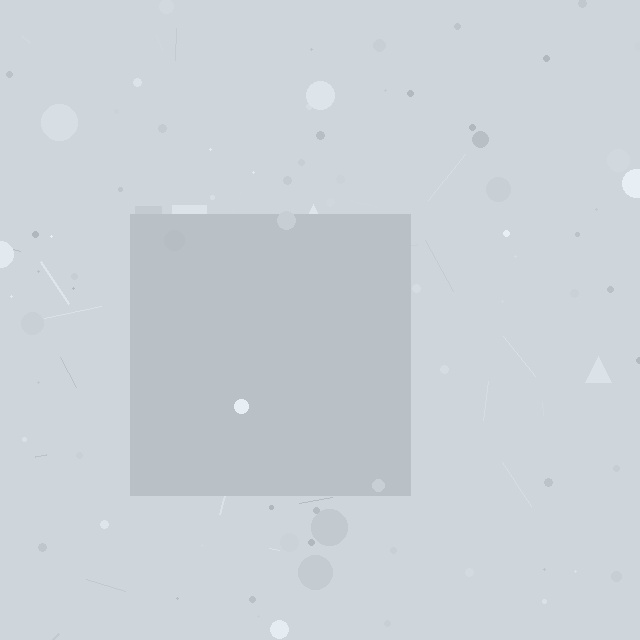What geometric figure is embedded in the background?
A square is embedded in the background.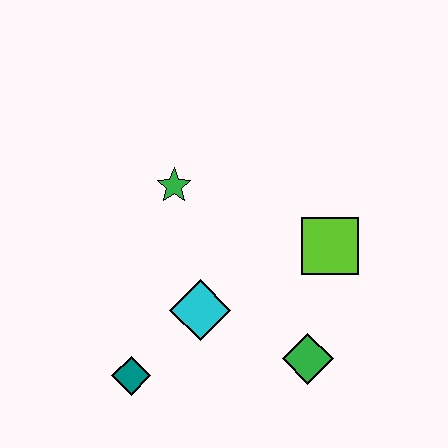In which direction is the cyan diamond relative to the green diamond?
The cyan diamond is to the left of the green diamond.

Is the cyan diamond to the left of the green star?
No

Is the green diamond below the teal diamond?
No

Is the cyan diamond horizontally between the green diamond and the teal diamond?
Yes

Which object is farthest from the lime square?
The teal diamond is farthest from the lime square.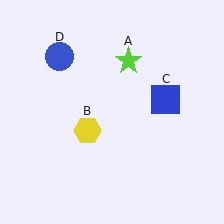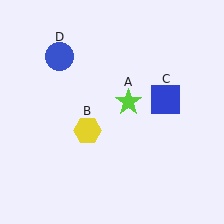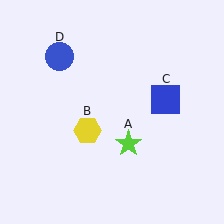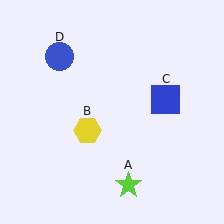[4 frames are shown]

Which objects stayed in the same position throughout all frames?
Yellow hexagon (object B) and blue square (object C) and blue circle (object D) remained stationary.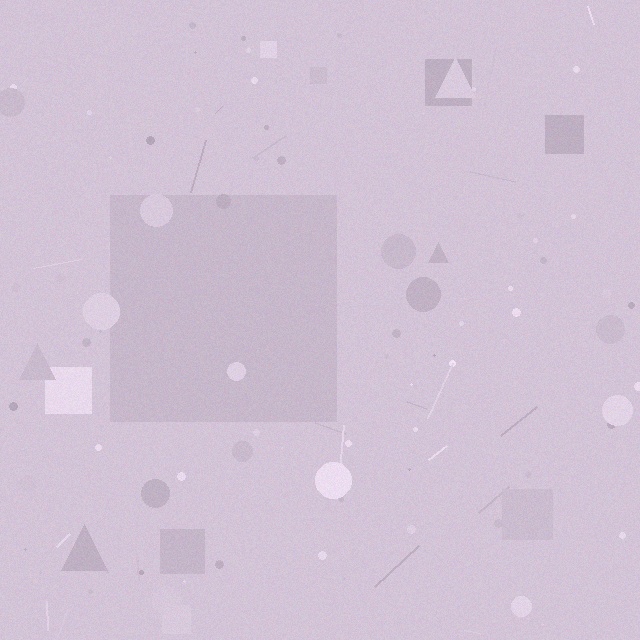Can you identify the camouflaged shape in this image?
The camouflaged shape is a square.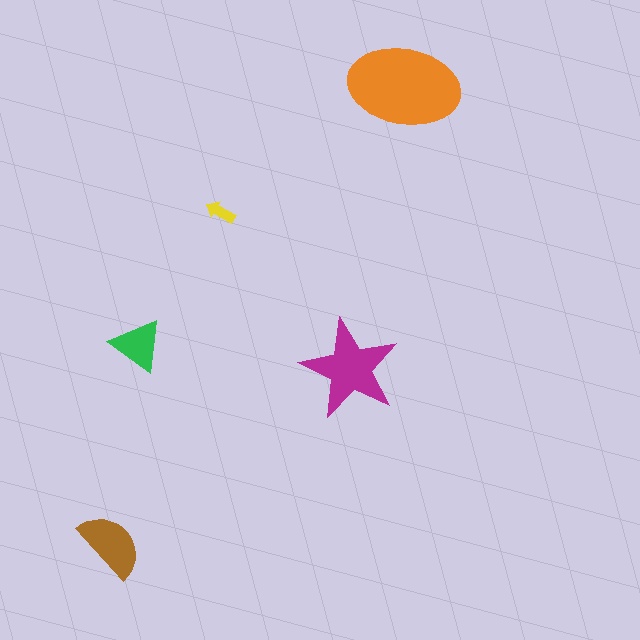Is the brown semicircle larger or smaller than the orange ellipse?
Smaller.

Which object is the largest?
The orange ellipse.